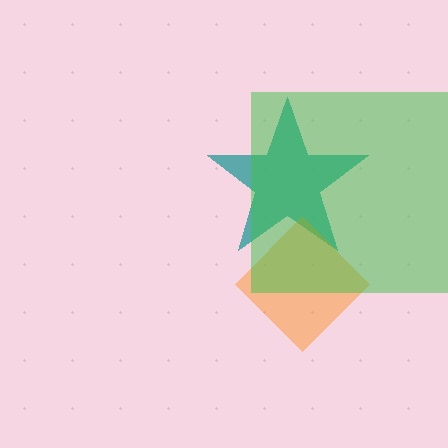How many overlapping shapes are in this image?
There are 3 overlapping shapes in the image.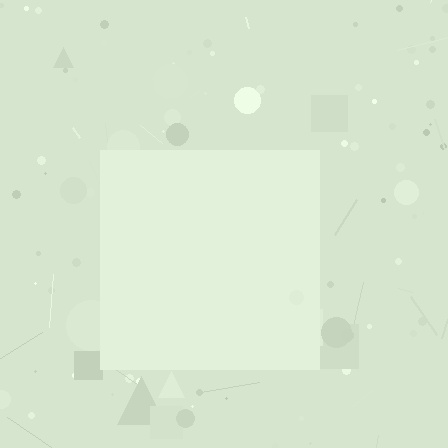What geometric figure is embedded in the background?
A square is embedded in the background.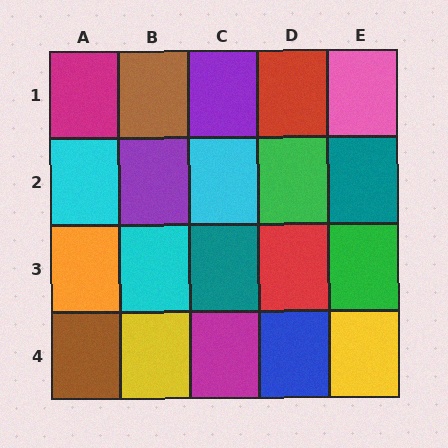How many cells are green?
2 cells are green.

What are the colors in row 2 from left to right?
Cyan, purple, cyan, green, teal.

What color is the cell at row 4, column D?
Blue.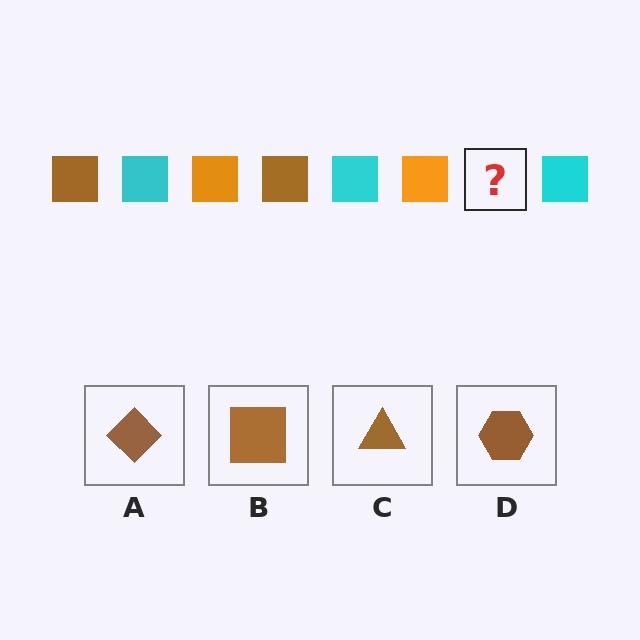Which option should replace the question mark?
Option B.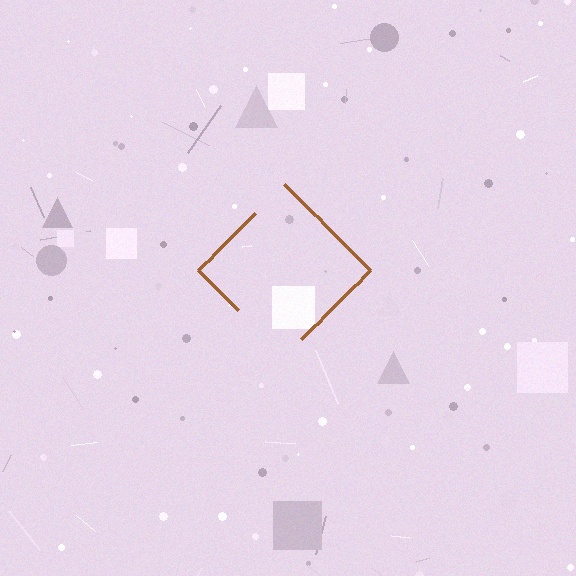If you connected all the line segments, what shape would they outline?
They would outline a diamond.